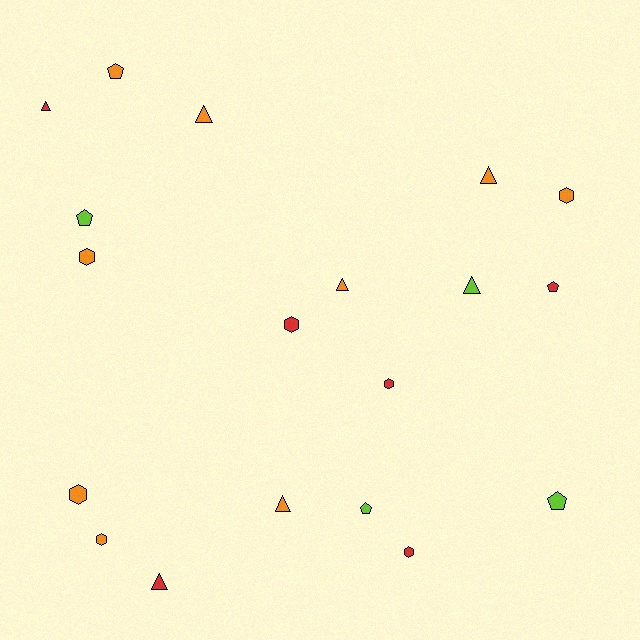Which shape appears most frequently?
Hexagon, with 7 objects.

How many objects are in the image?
There are 19 objects.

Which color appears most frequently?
Orange, with 9 objects.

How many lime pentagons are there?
There are 3 lime pentagons.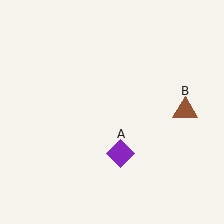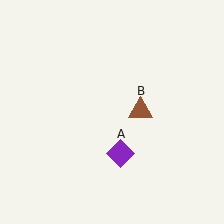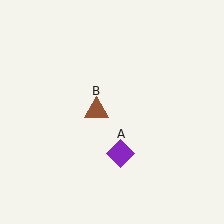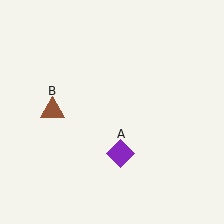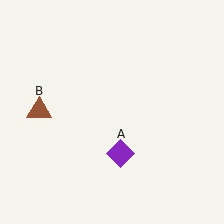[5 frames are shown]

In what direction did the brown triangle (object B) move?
The brown triangle (object B) moved left.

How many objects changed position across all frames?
1 object changed position: brown triangle (object B).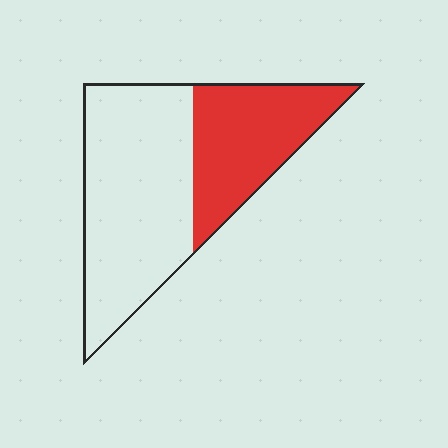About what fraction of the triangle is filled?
About three eighths (3/8).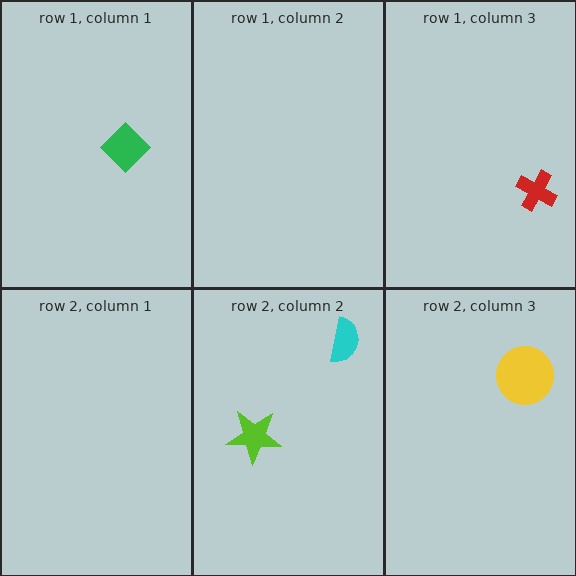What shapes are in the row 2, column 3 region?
The yellow circle.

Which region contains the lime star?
The row 2, column 2 region.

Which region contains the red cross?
The row 1, column 3 region.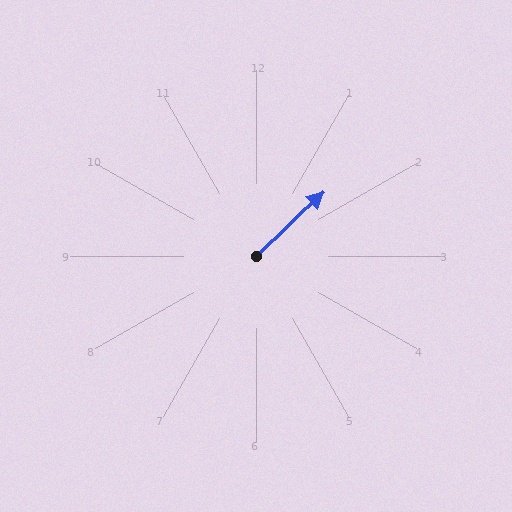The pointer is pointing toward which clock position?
Roughly 2 o'clock.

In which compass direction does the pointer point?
Northeast.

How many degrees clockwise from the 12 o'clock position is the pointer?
Approximately 46 degrees.